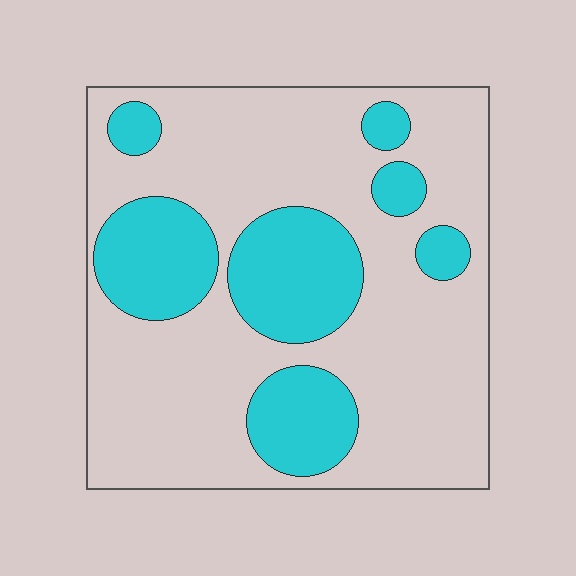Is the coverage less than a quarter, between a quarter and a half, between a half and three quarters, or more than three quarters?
Between a quarter and a half.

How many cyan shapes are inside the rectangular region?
7.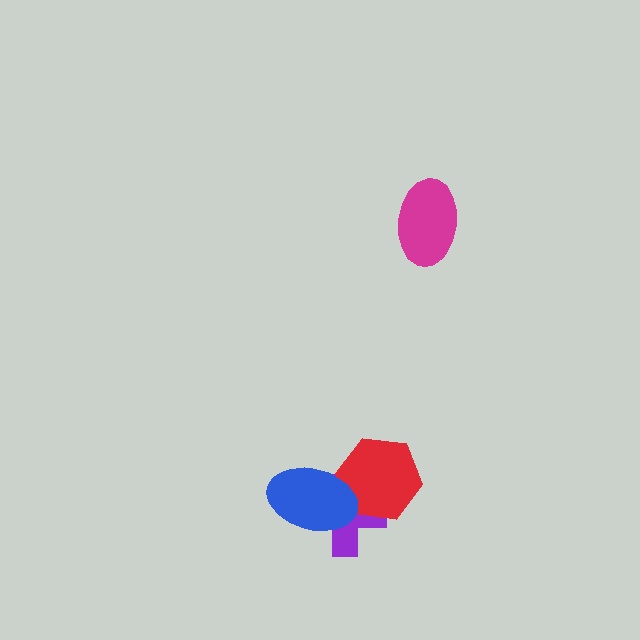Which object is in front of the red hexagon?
The blue ellipse is in front of the red hexagon.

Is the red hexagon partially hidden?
Yes, it is partially covered by another shape.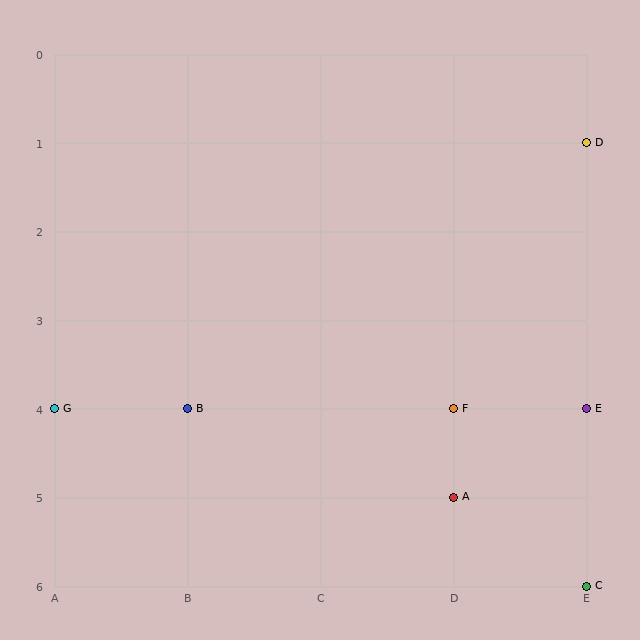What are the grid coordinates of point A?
Point A is at grid coordinates (D, 5).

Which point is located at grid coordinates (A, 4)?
Point G is at (A, 4).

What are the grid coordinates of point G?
Point G is at grid coordinates (A, 4).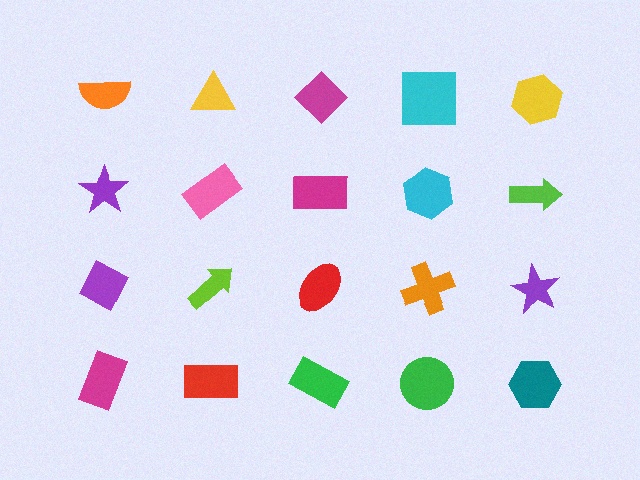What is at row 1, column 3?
A magenta diamond.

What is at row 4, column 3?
A green rectangle.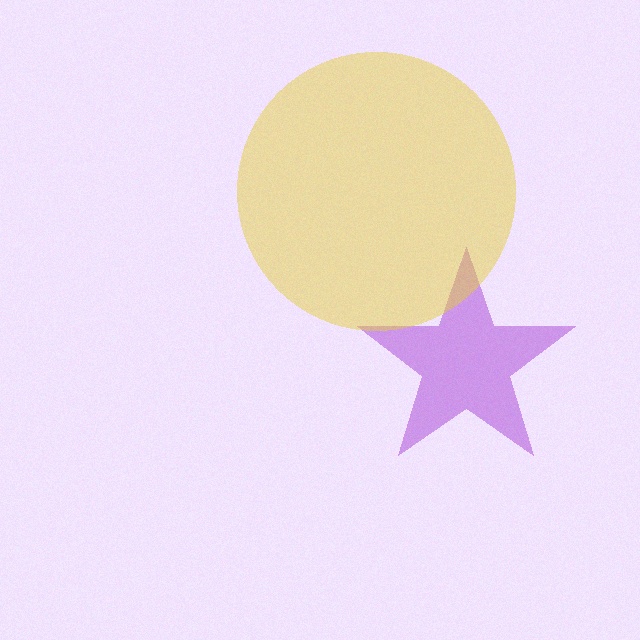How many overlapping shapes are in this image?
There are 2 overlapping shapes in the image.